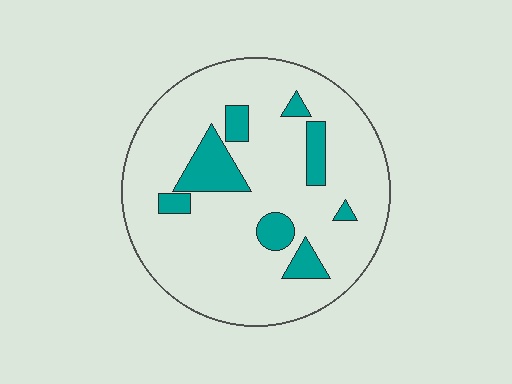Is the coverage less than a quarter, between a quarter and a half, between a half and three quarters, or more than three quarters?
Less than a quarter.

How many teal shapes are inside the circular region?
8.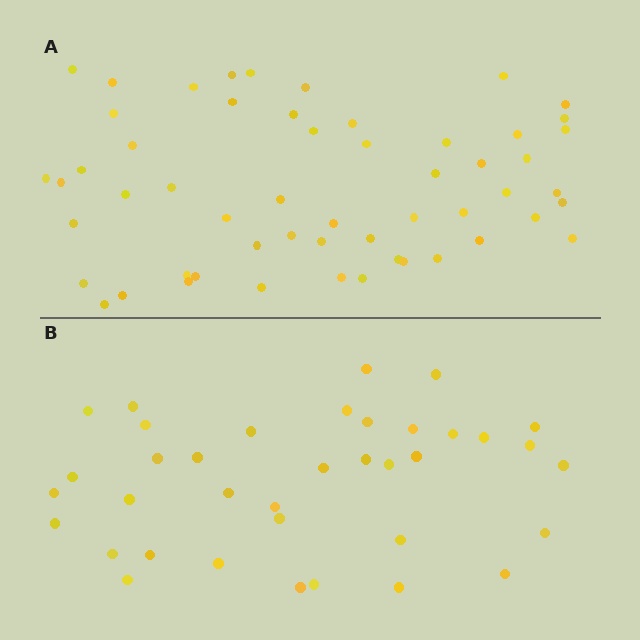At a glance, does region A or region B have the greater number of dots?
Region A (the top region) has more dots.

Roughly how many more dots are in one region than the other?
Region A has approximately 20 more dots than region B.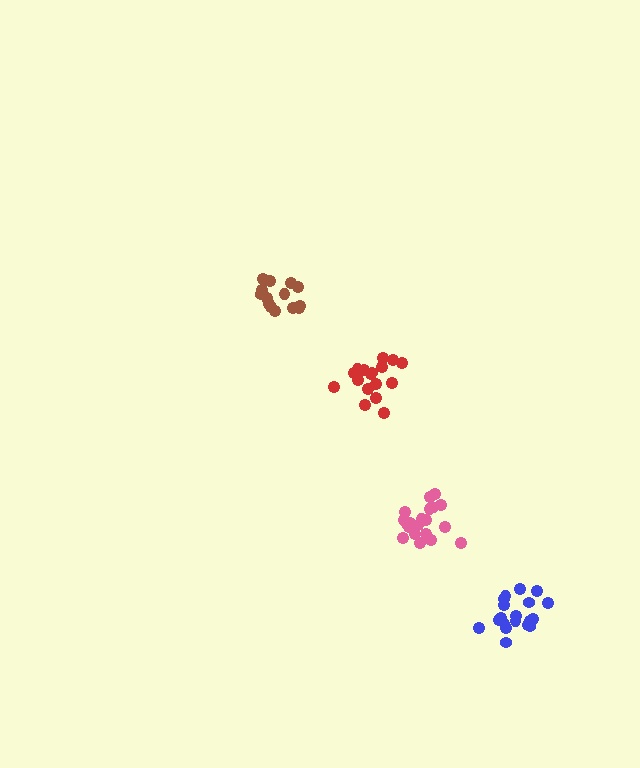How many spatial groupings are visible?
There are 4 spatial groupings.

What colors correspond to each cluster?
The clusters are colored: pink, blue, red, brown.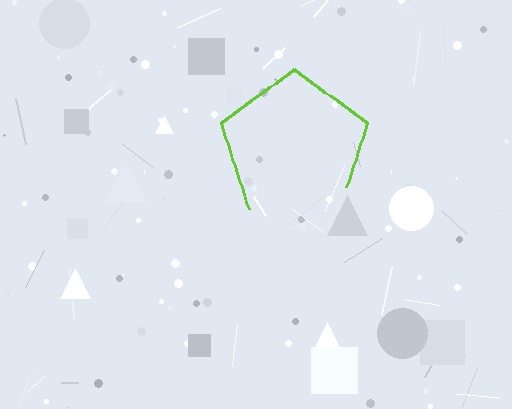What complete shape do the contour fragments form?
The contour fragments form a pentagon.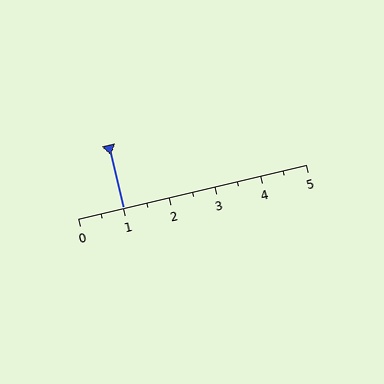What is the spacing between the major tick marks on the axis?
The major ticks are spaced 1 apart.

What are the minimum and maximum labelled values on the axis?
The axis runs from 0 to 5.